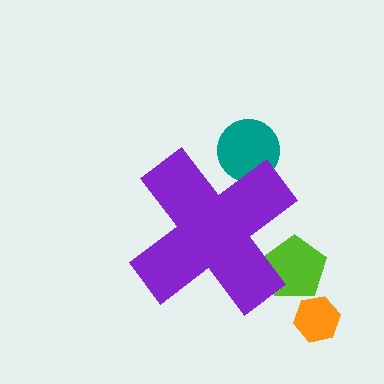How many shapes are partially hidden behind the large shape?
2 shapes are partially hidden.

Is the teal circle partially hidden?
Yes, the teal circle is partially hidden behind the purple cross.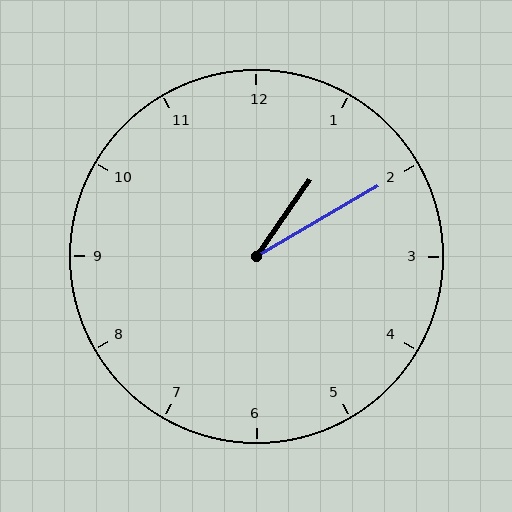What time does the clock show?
1:10.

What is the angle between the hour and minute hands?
Approximately 25 degrees.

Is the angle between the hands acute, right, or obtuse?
It is acute.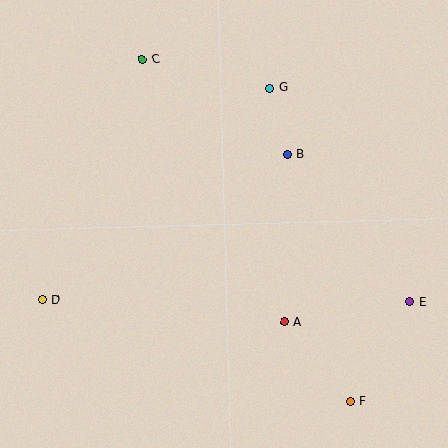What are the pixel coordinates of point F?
Point F is at (350, 401).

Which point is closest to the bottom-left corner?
Point D is closest to the bottom-left corner.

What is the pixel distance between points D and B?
The distance between D and B is 285 pixels.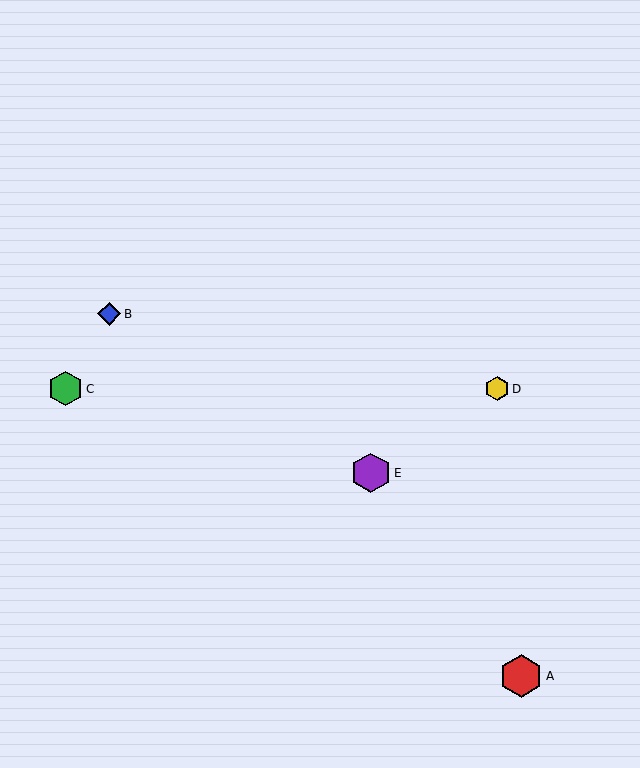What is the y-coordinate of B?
Object B is at y≈314.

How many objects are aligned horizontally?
2 objects (C, D) are aligned horizontally.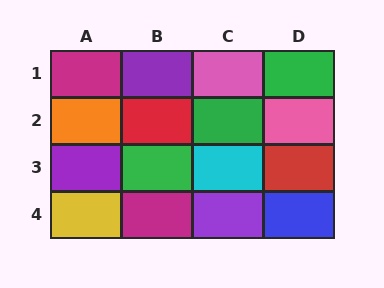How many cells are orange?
1 cell is orange.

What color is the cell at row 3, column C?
Cyan.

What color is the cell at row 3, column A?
Purple.